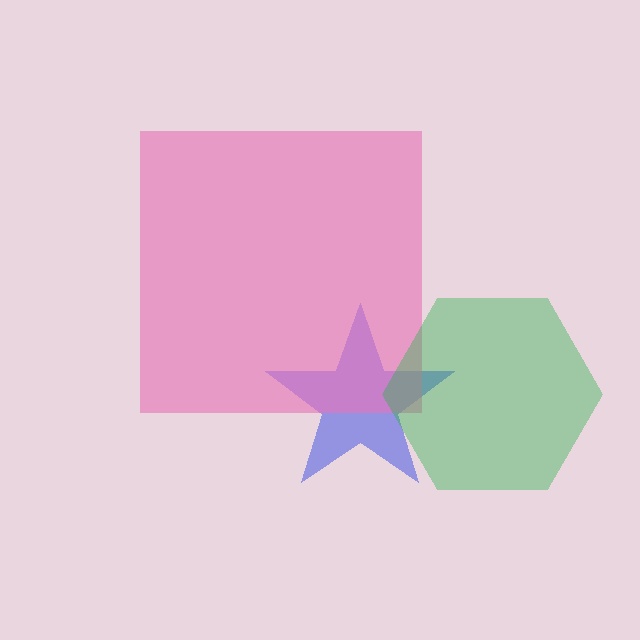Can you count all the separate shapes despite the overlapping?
Yes, there are 3 separate shapes.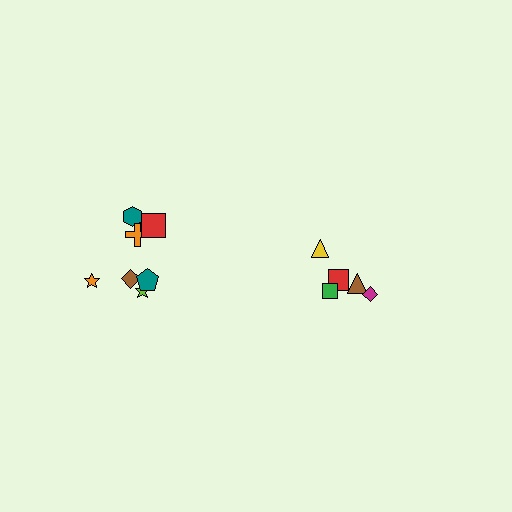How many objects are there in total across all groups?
There are 12 objects.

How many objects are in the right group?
There are 5 objects.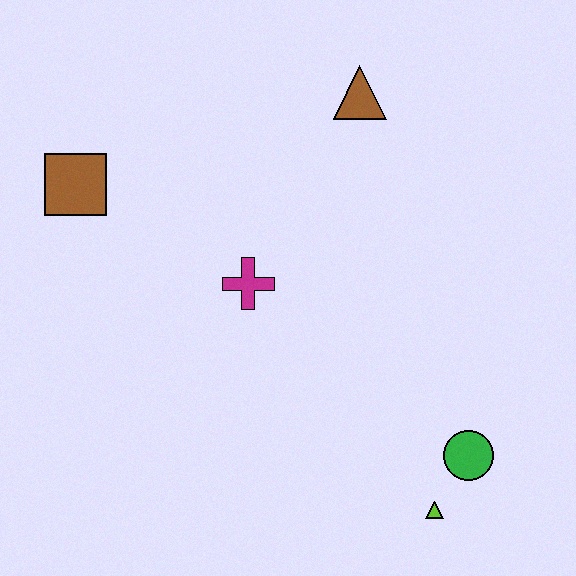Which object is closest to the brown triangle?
The magenta cross is closest to the brown triangle.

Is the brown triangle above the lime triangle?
Yes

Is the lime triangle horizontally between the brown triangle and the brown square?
No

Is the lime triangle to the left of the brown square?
No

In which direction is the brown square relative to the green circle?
The brown square is to the left of the green circle.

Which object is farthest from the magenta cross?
The lime triangle is farthest from the magenta cross.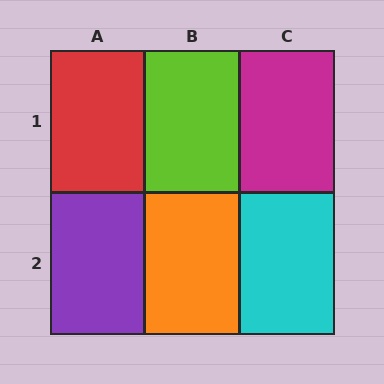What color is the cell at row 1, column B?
Lime.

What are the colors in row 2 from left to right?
Purple, orange, cyan.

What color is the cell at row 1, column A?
Red.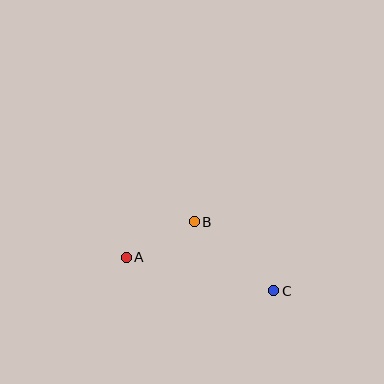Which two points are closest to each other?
Points A and B are closest to each other.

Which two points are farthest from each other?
Points A and C are farthest from each other.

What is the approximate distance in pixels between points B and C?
The distance between B and C is approximately 105 pixels.